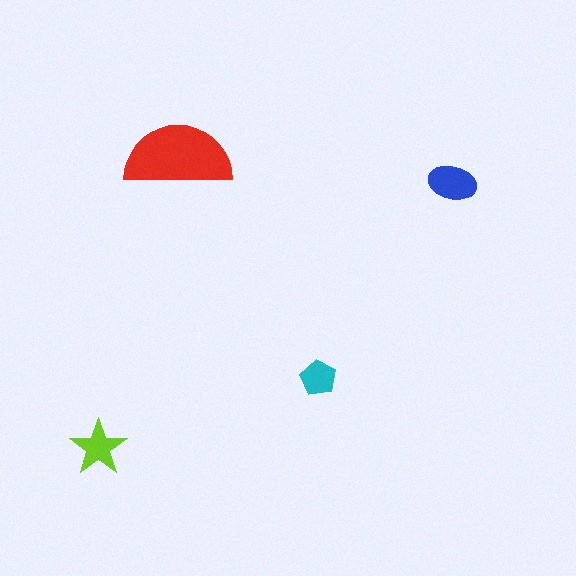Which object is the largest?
The red semicircle.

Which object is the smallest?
The cyan pentagon.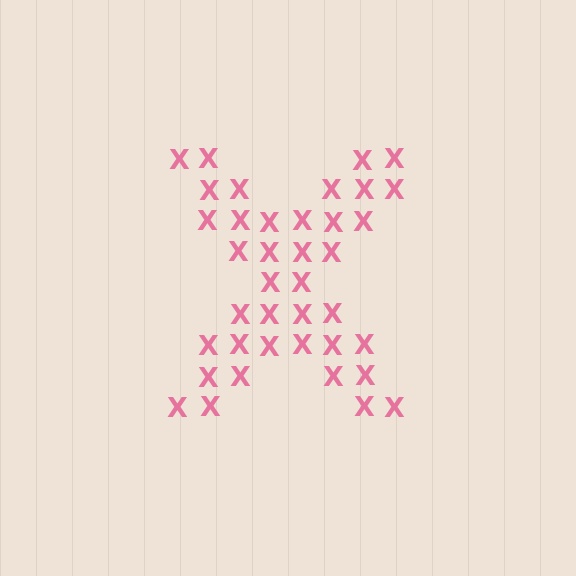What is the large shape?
The large shape is the letter X.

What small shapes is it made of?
It is made of small letter X's.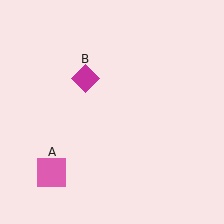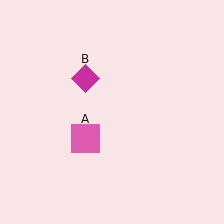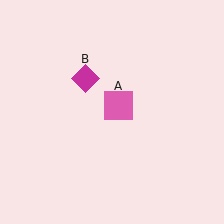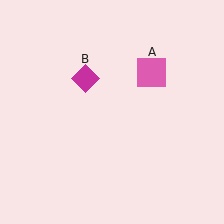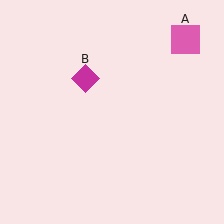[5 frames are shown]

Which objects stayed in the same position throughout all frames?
Magenta diamond (object B) remained stationary.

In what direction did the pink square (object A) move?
The pink square (object A) moved up and to the right.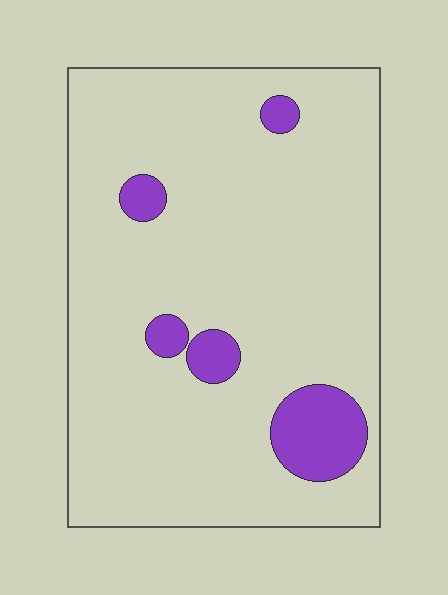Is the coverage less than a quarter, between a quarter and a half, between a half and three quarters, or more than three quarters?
Less than a quarter.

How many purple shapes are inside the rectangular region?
5.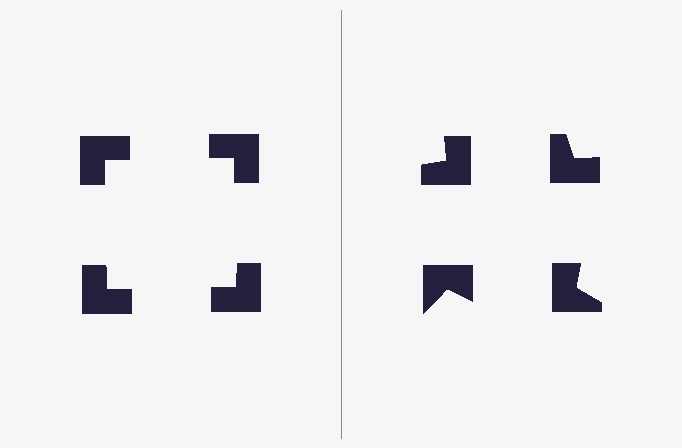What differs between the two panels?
The notched squares are positioned identically on both sides; only the wedge orientations differ. On the left they align to a square; on the right they are misaligned.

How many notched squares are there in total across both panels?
8 — 4 on each side.